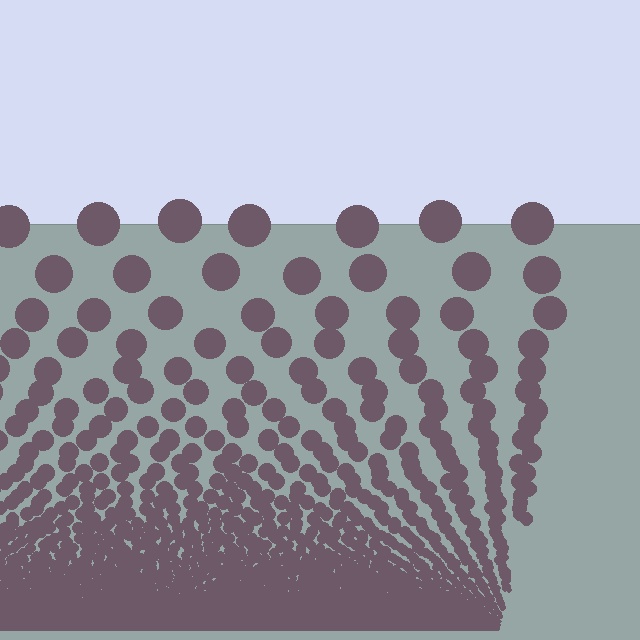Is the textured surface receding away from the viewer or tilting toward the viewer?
The surface appears to tilt toward the viewer. Texture elements get larger and sparser toward the top.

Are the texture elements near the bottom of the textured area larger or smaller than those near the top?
Smaller. The gradient is inverted — elements near the bottom are smaller and denser.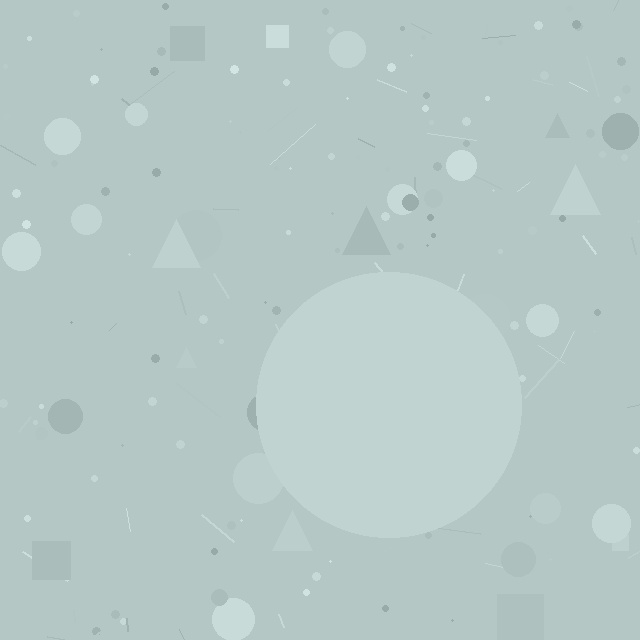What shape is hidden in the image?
A circle is hidden in the image.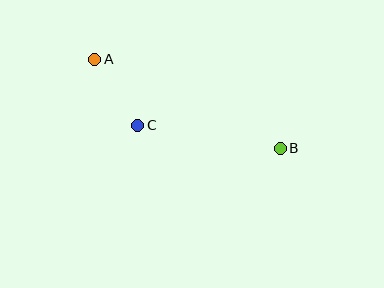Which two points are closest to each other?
Points A and C are closest to each other.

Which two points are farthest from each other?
Points A and B are farthest from each other.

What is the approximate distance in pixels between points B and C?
The distance between B and C is approximately 145 pixels.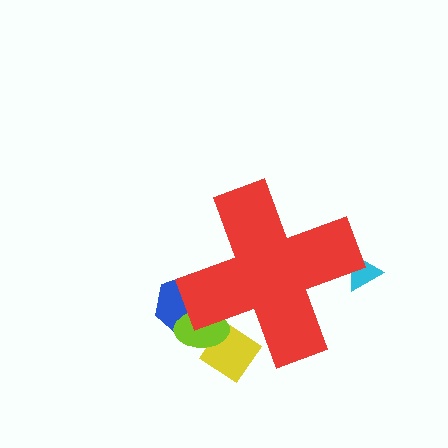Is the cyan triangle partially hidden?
Yes, the cyan triangle is partially hidden behind the red cross.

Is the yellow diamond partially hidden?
Yes, the yellow diamond is partially hidden behind the red cross.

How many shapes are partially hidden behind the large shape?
4 shapes are partially hidden.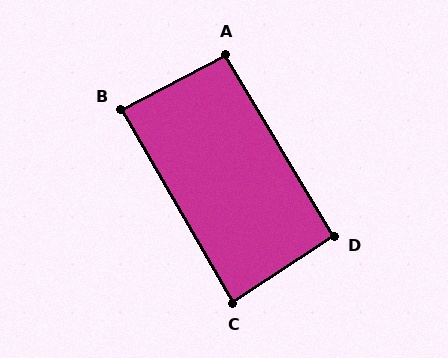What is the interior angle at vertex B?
Approximately 88 degrees (approximately right).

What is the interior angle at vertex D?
Approximately 92 degrees (approximately right).